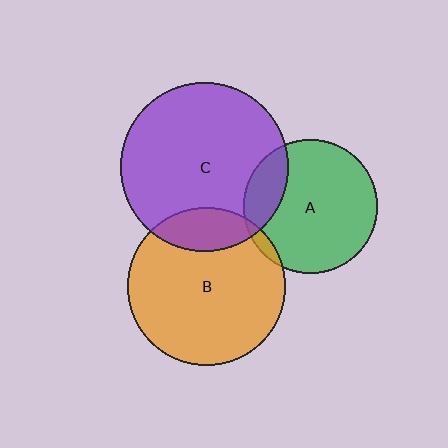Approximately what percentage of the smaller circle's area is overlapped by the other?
Approximately 20%.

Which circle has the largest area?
Circle C (purple).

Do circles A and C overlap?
Yes.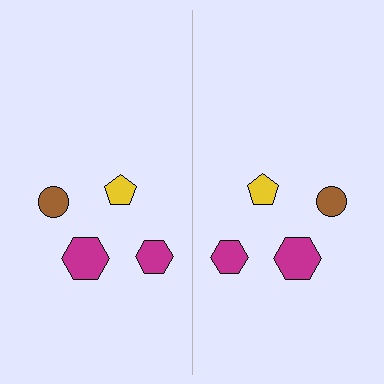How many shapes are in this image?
There are 8 shapes in this image.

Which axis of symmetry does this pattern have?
The pattern has a vertical axis of symmetry running through the center of the image.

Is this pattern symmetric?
Yes, this pattern has bilateral (reflection) symmetry.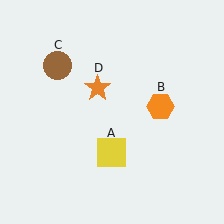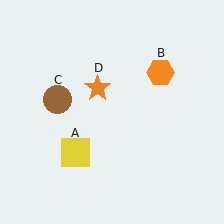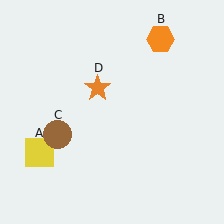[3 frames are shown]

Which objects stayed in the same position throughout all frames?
Orange star (object D) remained stationary.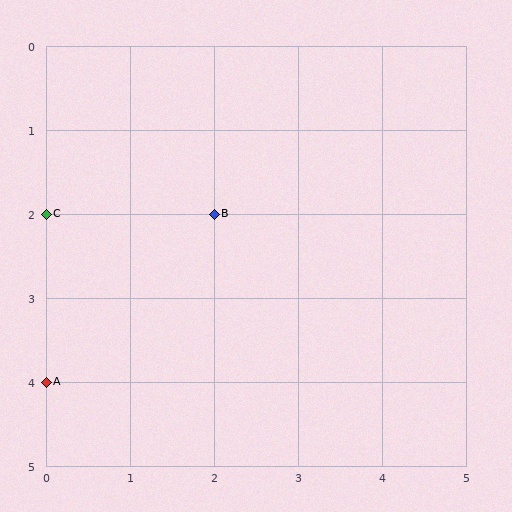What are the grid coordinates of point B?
Point B is at grid coordinates (2, 2).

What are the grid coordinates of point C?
Point C is at grid coordinates (0, 2).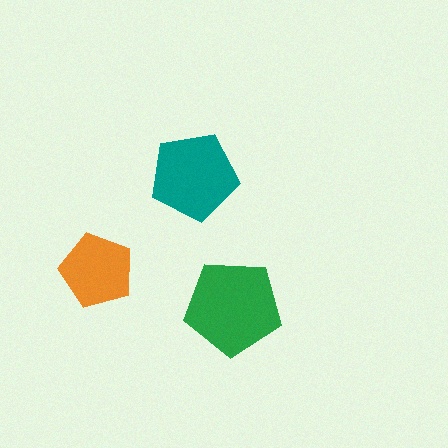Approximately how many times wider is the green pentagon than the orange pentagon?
About 1.5 times wider.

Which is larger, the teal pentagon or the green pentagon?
The green one.